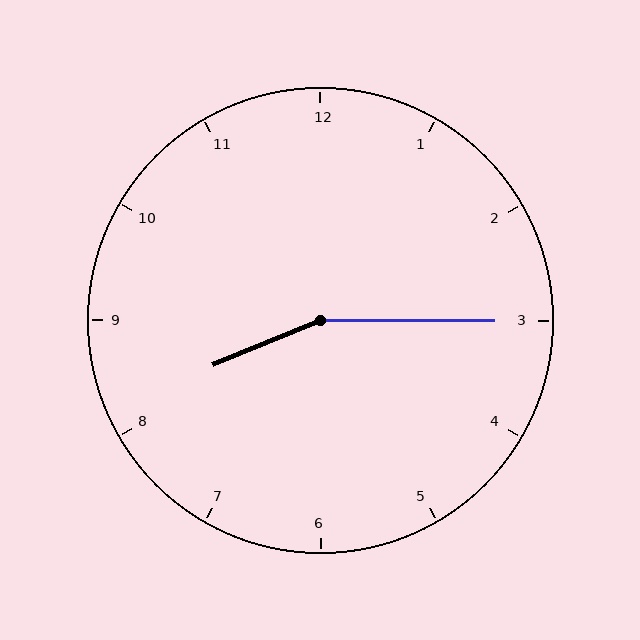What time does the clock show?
8:15.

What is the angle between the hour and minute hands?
Approximately 158 degrees.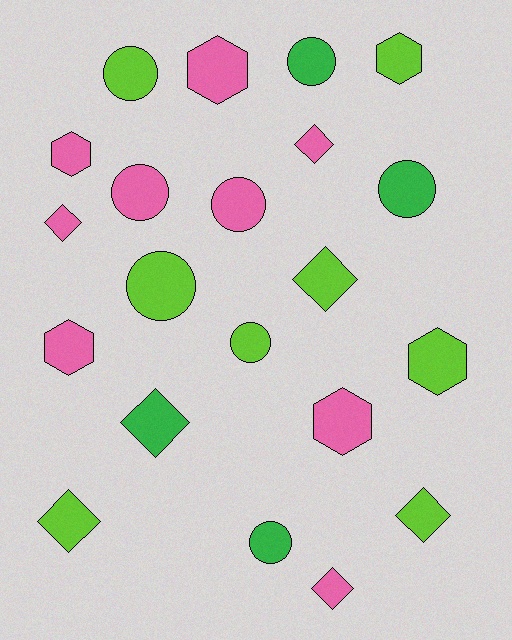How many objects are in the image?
There are 21 objects.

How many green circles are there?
There are 3 green circles.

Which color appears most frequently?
Pink, with 9 objects.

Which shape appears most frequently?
Circle, with 8 objects.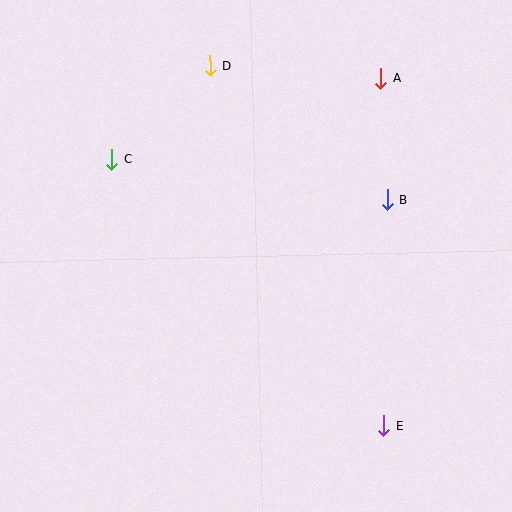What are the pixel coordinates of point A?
Point A is at (381, 78).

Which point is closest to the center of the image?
Point B at (387, 200) is closest to the center.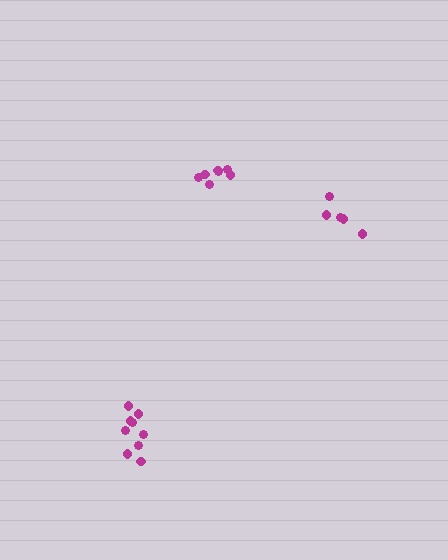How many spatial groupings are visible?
There are 3 spatial groupings.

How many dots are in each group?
Group 1: 9 dots, Group 2: 7 dots, Group 3: 5 dots (21 total).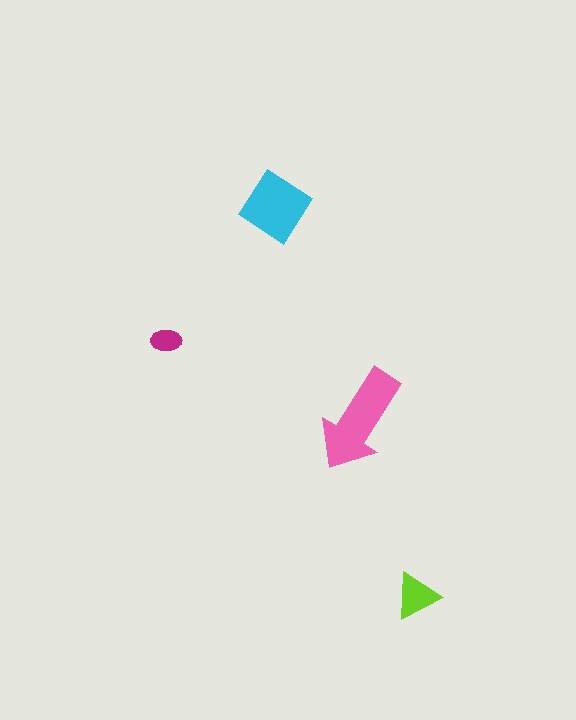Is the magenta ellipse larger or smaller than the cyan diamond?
Smaller.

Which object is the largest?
The pink arrow.